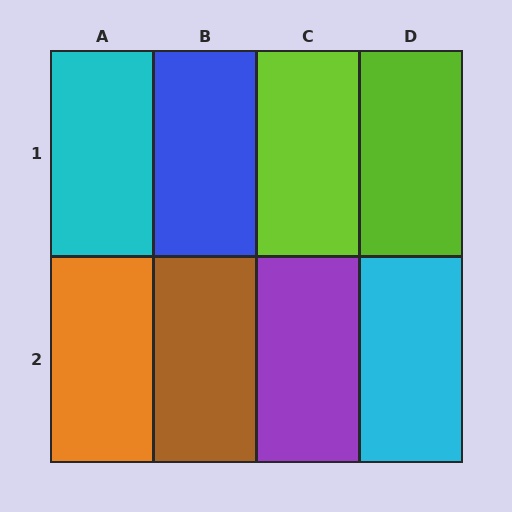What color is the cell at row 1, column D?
Lime.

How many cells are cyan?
2 cells are cyan.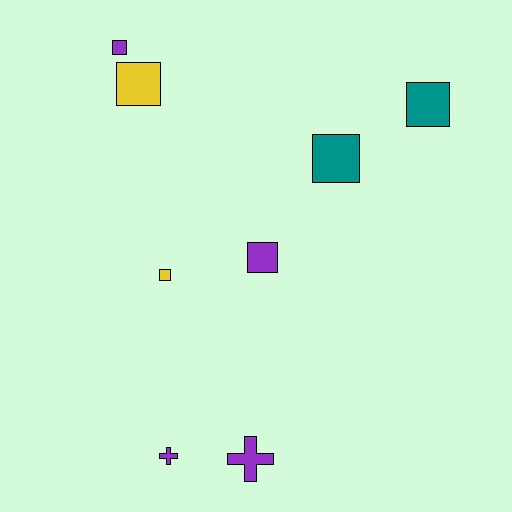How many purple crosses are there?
There are 2 purple crosses.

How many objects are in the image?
There are 8 objects.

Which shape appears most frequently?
Square, with 6 objects.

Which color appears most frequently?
Purple, with 4 objects.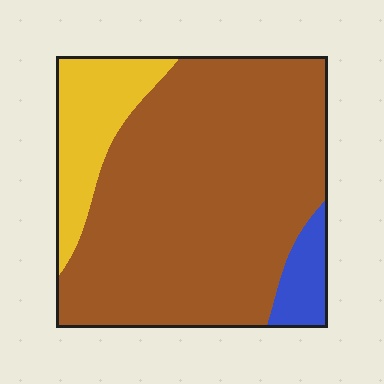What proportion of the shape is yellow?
Yellow takes up about one sixth (1/6) of the shape.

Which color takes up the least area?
Blue, at roughly 5%.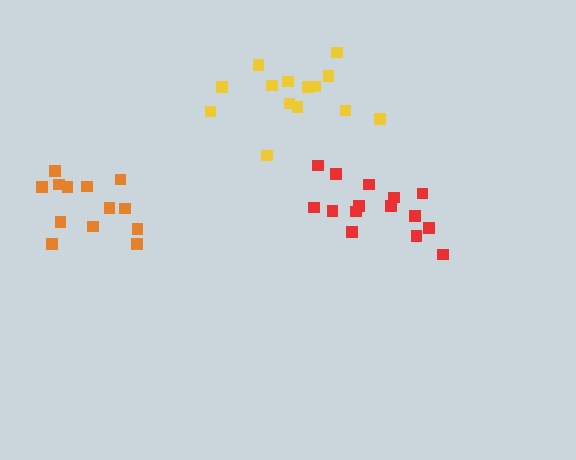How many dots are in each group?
Group 1: 15 dots, Group 2: 13 dots, Group 3: 14 dots (42 total).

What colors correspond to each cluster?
The clusters are colored: red, orange, yellow.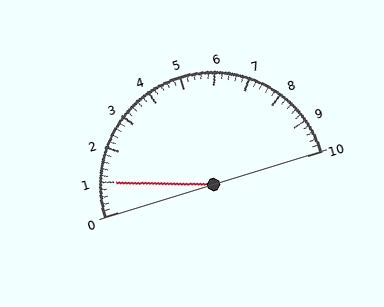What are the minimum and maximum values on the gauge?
The gauge ranges from 0 to 10.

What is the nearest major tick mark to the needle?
The nearest major tick mark is 1.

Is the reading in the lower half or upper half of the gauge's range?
The reading is in the lower half of the range (0 to 10).